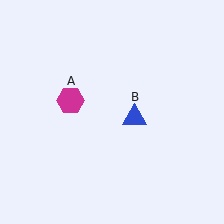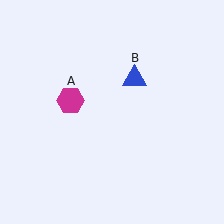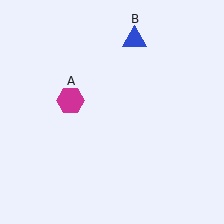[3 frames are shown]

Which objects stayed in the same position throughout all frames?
Magenta hexagon (object A) remained stationary.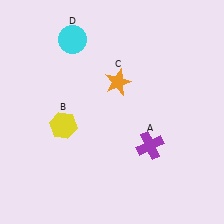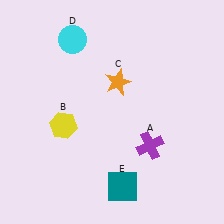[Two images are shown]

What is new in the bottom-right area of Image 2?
A teal square (E) was added in the bottom-right area of Image 2.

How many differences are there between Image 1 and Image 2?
There is 1 difference between the two images.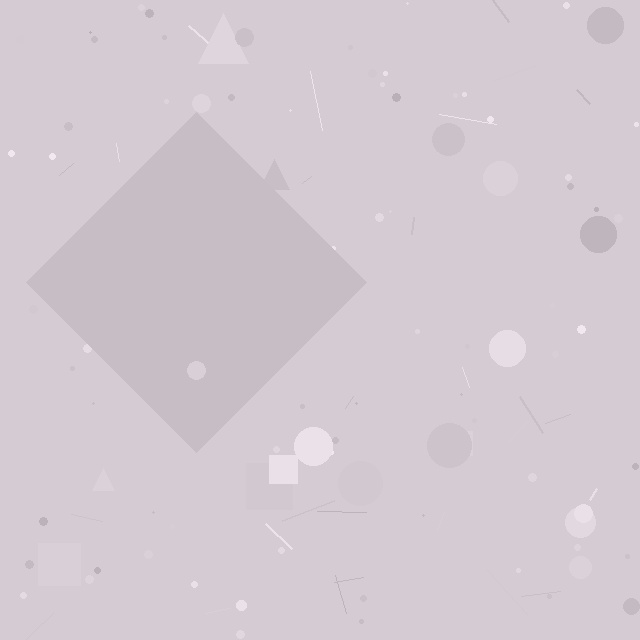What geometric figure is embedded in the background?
A diamond is embedded in the background.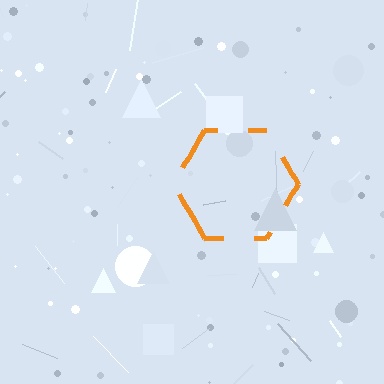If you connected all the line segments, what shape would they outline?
They would outline a hexagon.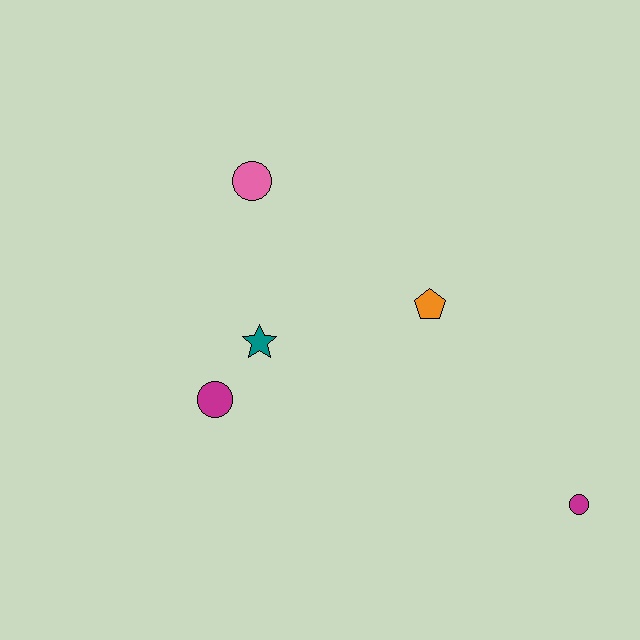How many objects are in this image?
There are 5 objects.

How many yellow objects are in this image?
There are no yellow objects.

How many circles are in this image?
There are 3 circles.